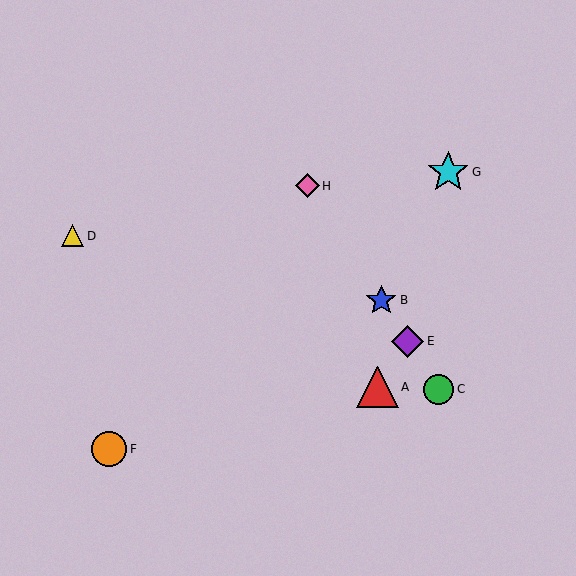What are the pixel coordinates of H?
Object H is at (307, 186).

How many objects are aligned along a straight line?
4 objects (B, C, E, H) are aligned along a straight line.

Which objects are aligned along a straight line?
Objects B, C, E, H are aligned along a straight line.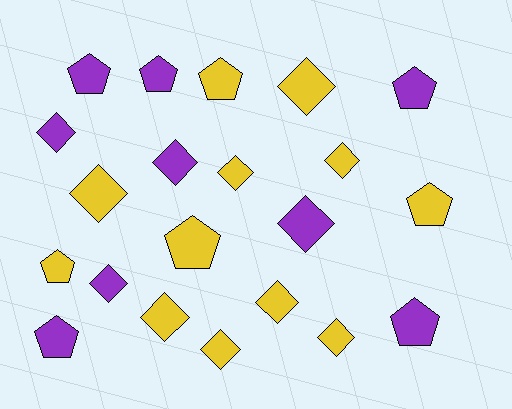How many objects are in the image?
There are 21 objects.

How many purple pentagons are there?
There are 5 purple pentagons.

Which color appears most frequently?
Yellow, with 12 objects.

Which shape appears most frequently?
Diamond, with 12 objects.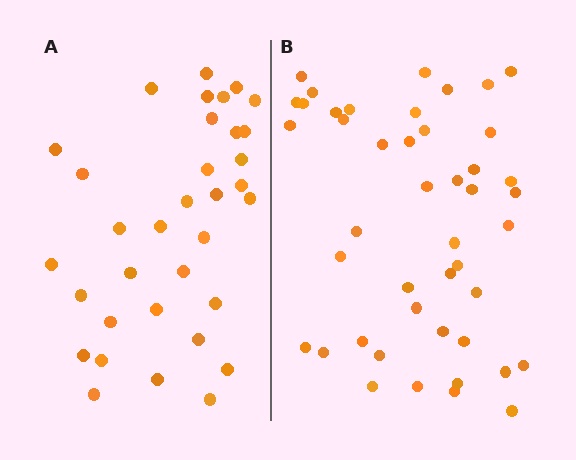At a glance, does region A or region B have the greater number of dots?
Region B (the right region) has more dots.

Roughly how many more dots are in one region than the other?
Region B has roughly 12 or so more dots than region A.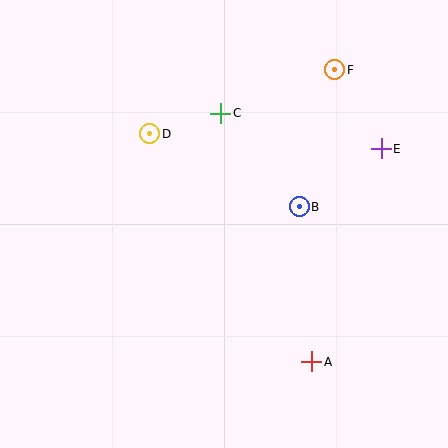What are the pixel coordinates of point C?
Point C is at (221, 113).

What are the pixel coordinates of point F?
Point F is at (335, 70).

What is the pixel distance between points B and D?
The distance between B and D is 166 pixels.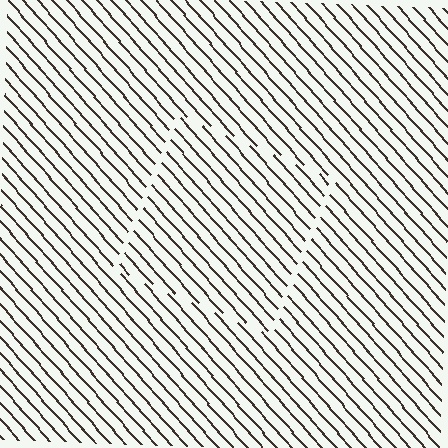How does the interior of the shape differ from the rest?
The interior of the shape contains the same grating, shifted by half a period — the contour is defined by the phase discontinuity where line-ends from the inner and outer gratings abut.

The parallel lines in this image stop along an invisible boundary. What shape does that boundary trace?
An illusory square. The interior of the shape contains the same grating, shifted by half a period — the contour is defined by the phase discontinuity where line-ends from the inner and outer gratings abut.